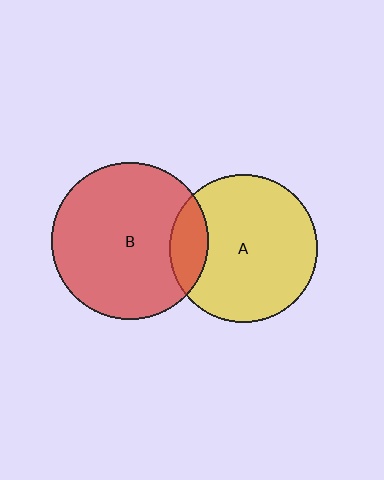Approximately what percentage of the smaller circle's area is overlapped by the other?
Approximately 15%.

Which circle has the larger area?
Circle B (red).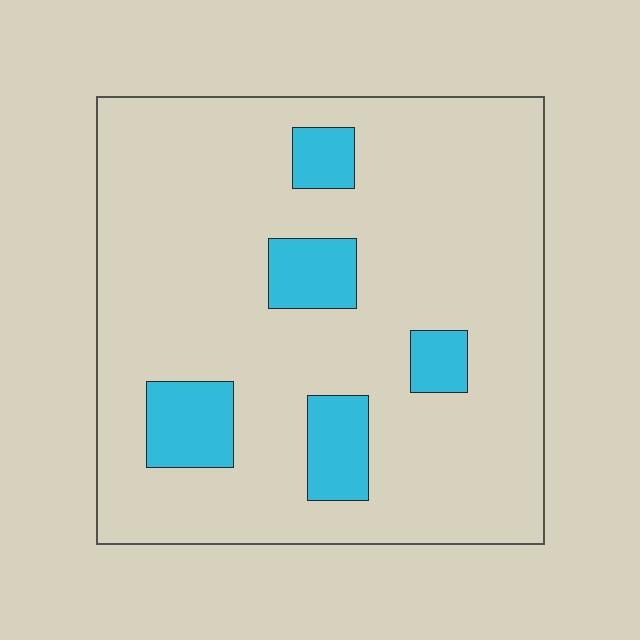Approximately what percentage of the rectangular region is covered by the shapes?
Approximately 15%.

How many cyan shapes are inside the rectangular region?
5.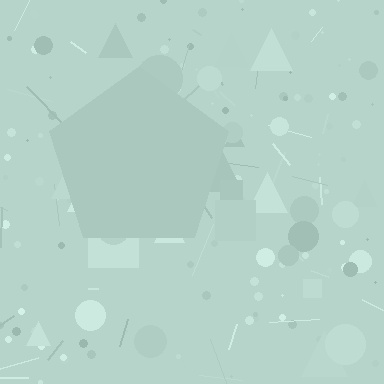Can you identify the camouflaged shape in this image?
The camouflaged shape is a pentagon.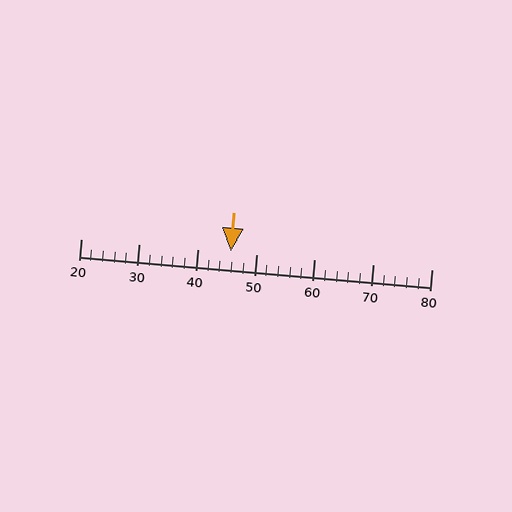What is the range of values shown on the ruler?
The ruler shows values from 20 to 80.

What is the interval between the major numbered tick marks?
The major tick marks are spaced 10 units apart.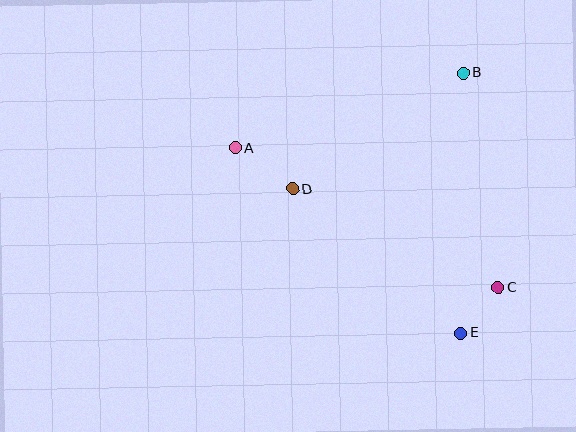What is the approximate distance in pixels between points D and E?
The distance between D and E is approximately 222 pixels.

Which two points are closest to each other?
Points C and E are closest to each other.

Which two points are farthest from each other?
Points A and C are farthest from each other.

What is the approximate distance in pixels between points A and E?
The distance between A and E is approximately 292 pixels.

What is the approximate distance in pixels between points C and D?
The distance between C and D is approximately 228 pixels.